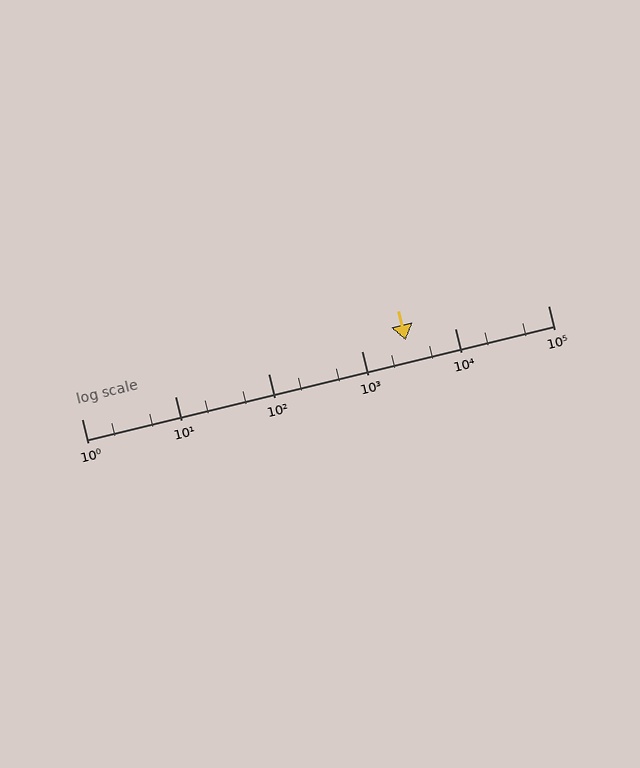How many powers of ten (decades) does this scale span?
The scale spans 5 decades, from 1 to 100000.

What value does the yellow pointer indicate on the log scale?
The pointer indicates approximately 3000.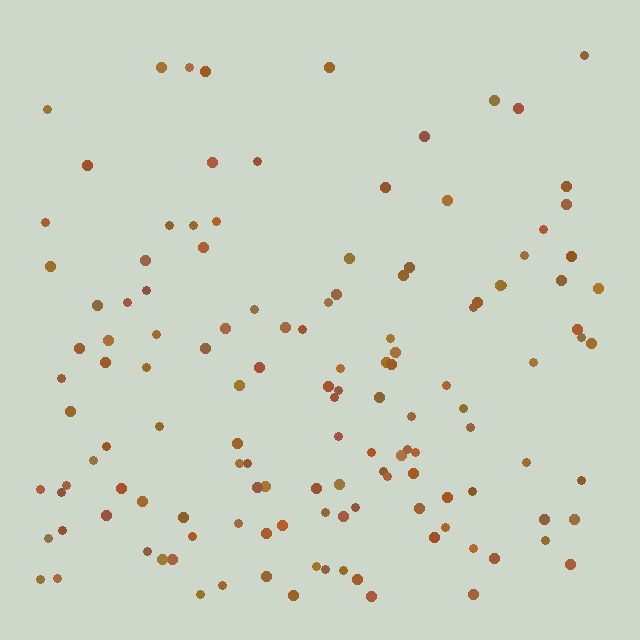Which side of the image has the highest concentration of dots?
The bottom.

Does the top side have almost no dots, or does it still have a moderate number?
Still a moderate number, just noticeably fewer than the bottom.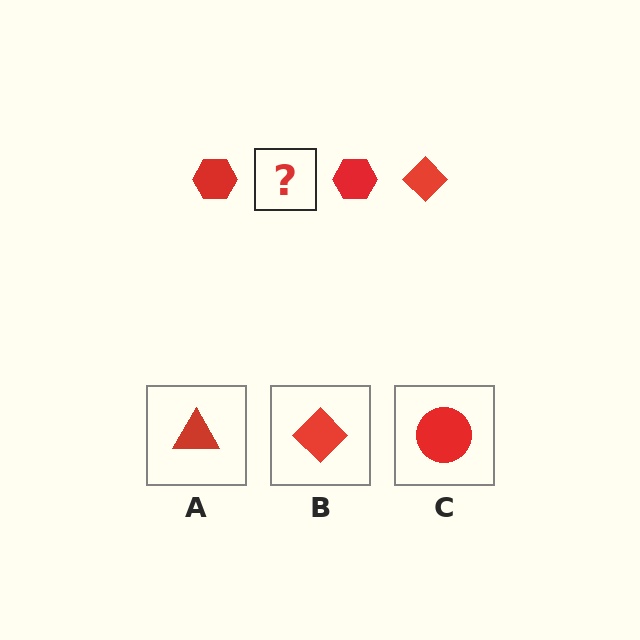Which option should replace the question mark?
Option B.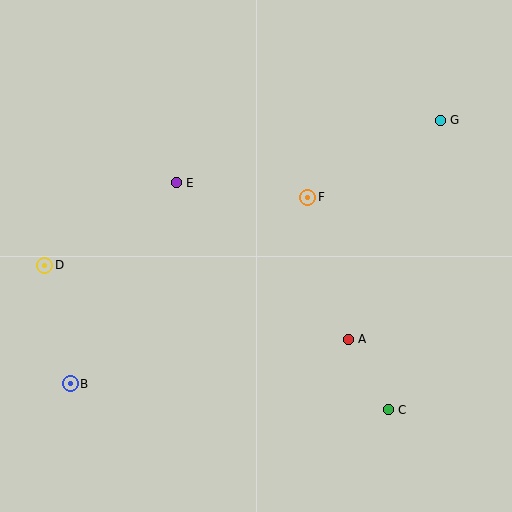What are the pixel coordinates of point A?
Point A is at (348, 339).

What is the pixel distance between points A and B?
The distance between A and B is 281 pixels.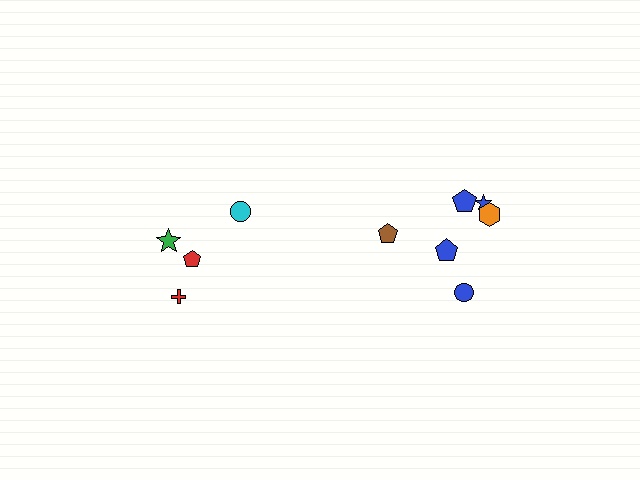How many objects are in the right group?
There are 6 objects.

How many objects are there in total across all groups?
There are 10 objects.